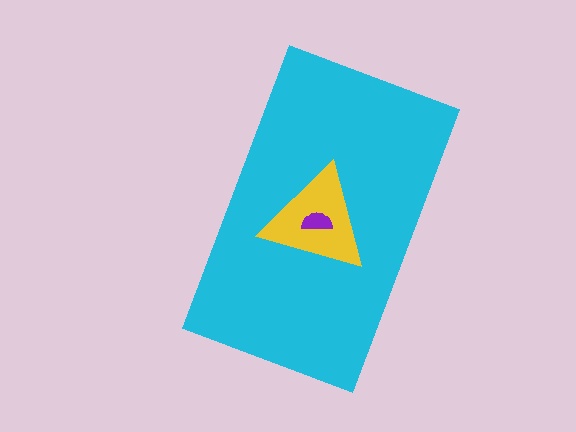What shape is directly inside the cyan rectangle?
The yellow triangle.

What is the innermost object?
The purple semicircle.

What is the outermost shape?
The cyan rectangle.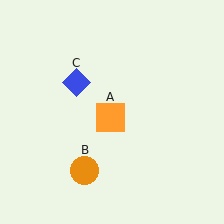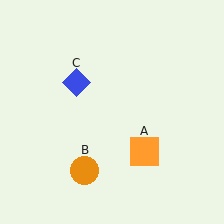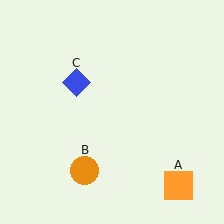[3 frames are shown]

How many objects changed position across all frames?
1 object changed position: orange square (object A).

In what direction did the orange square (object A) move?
The orange square (object A) moved down and to the right.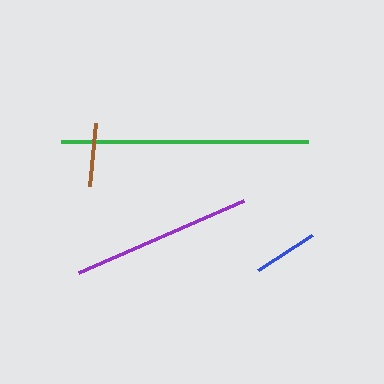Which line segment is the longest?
The green line is the longest at approximately 247 pixels.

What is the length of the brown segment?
The brown segment is approximately 63 pixels long.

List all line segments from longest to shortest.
From longest to shortest: green, purple, blue, brown.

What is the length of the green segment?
The green segment is approximately 247 pixels long.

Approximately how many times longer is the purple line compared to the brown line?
The purple line is approximately 2.8 times the length of the brown line.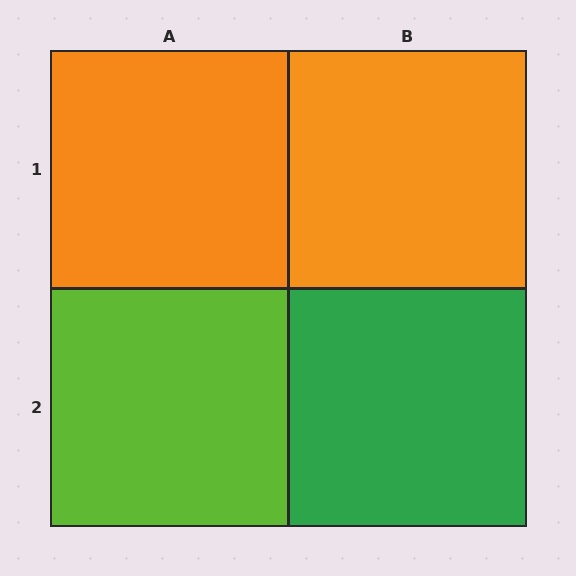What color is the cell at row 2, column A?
Lime.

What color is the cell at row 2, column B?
Green.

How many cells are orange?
2 cells are orange.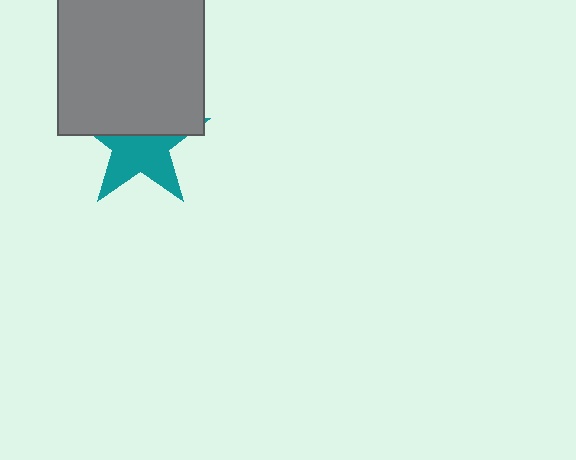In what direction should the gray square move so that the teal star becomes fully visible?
The gray square should move up. That is the shortest direction to clear the overlap and leave the teal star fully visible.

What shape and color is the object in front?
The object in front is a gray square.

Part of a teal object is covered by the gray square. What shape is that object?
It is a star.